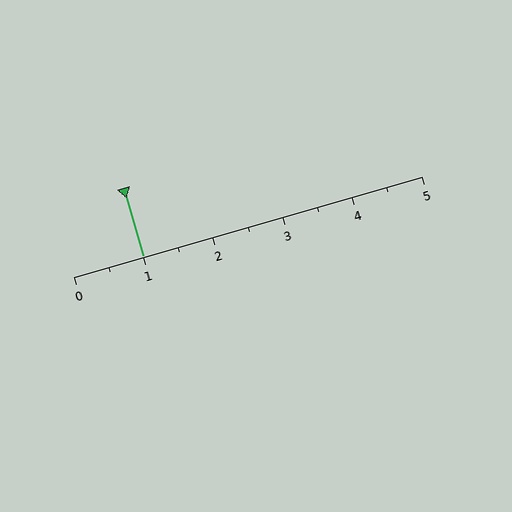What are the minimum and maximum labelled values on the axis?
The axis runs from 0 to 5.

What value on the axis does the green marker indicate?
The marker indicates approximately 1.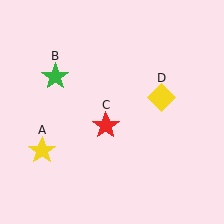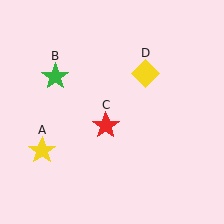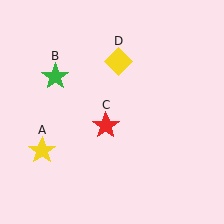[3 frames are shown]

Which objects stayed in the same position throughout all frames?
Yellow star (object A) and green star (object B) and red star (object C) remained stationary.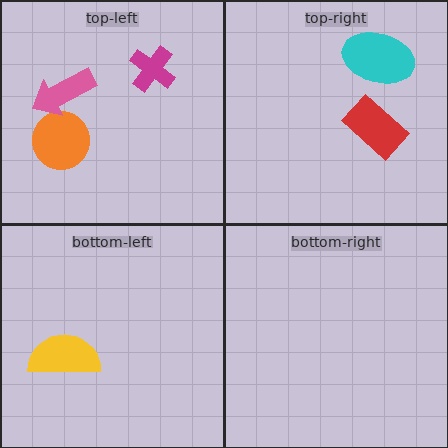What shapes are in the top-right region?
The red rectangle, the cyan ellipse.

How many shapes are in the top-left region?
3.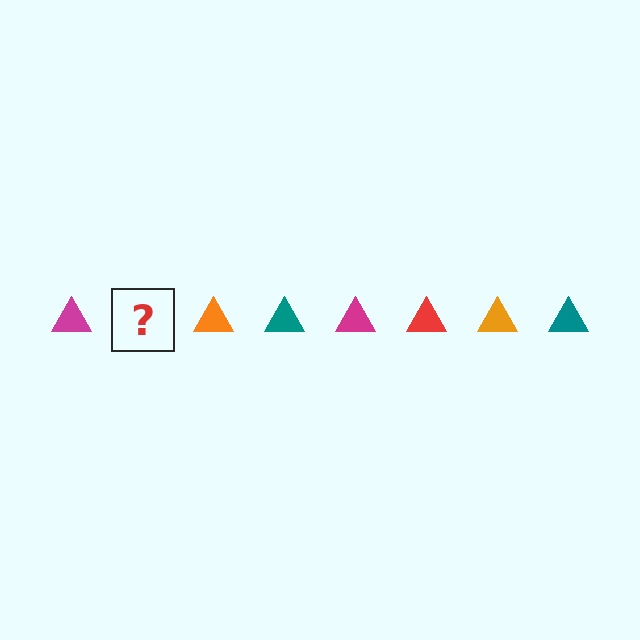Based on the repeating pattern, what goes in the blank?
The blank should be a red triangle.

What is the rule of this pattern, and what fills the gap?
The rule is that the pattern cycles through magenta, red, orange, teal triangles. The gap should be filled with a red triangle.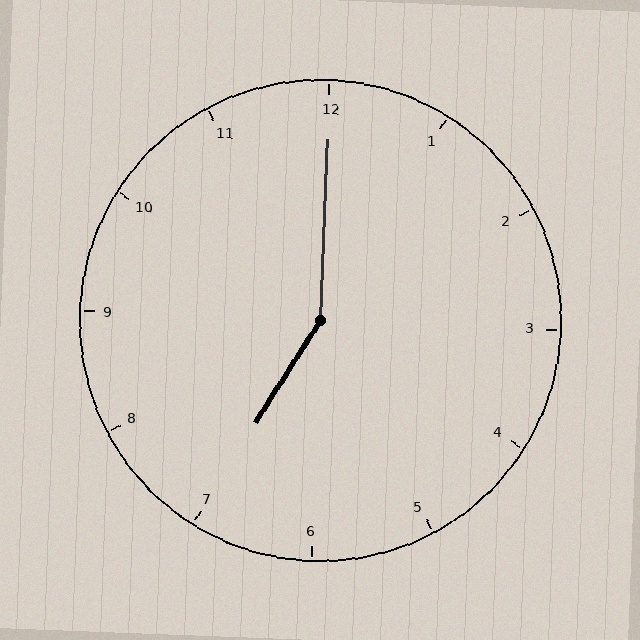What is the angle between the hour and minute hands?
Approximately 150 degrees.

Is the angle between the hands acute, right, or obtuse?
It is obtuse.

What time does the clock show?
7:00.